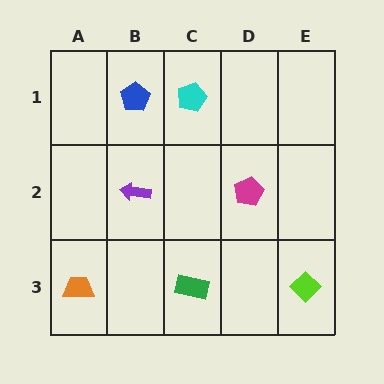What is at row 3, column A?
An orange trapezoid.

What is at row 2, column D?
A magenta pentagon.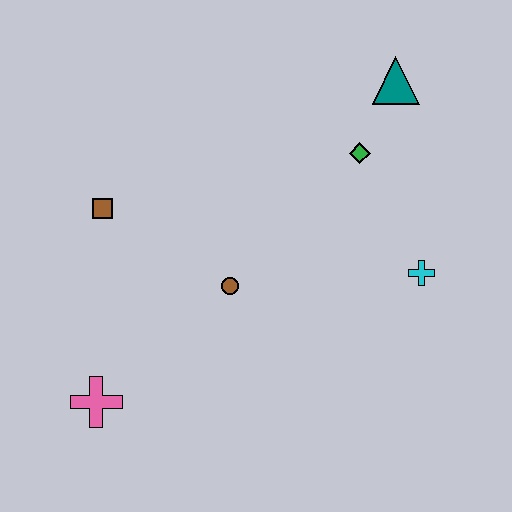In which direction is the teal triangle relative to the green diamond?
The teal triangle is above the green diamond.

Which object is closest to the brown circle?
The brown square is closest to the brown circle.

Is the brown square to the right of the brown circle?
No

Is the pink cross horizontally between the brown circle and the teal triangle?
No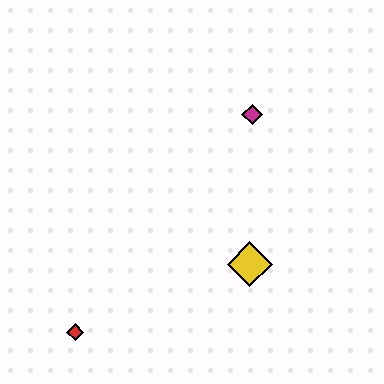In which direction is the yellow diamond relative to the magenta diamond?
The yellow diamond is below the magenta diamond.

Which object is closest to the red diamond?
The yellow diamond is closest to the red diamond.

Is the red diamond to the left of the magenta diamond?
Yes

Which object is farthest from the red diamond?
The magenta diamond is farthest from the red diamond.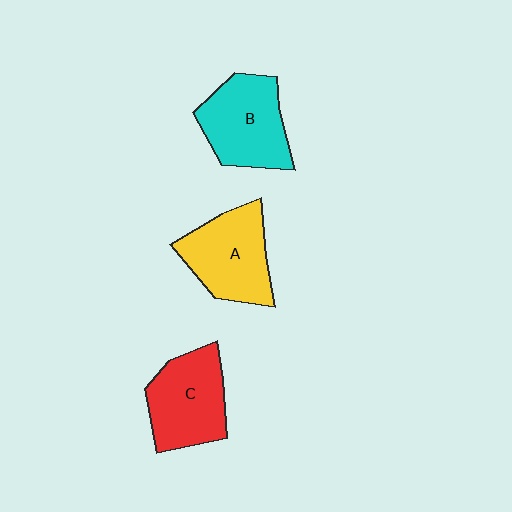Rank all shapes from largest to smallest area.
From largest to smallest: B (cyan), A (yellow), C (red).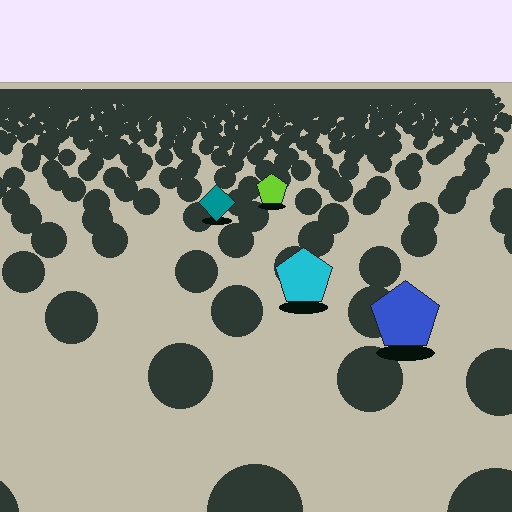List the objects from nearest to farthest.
From nearest to farthest: the blue pentagon, the cyan pentagon, the teal diamond, the lime pentagon.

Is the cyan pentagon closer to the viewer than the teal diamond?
Yes. The cyan pentagon is closer — you can tell from the texture gradient: the ground texture is coarser near it.